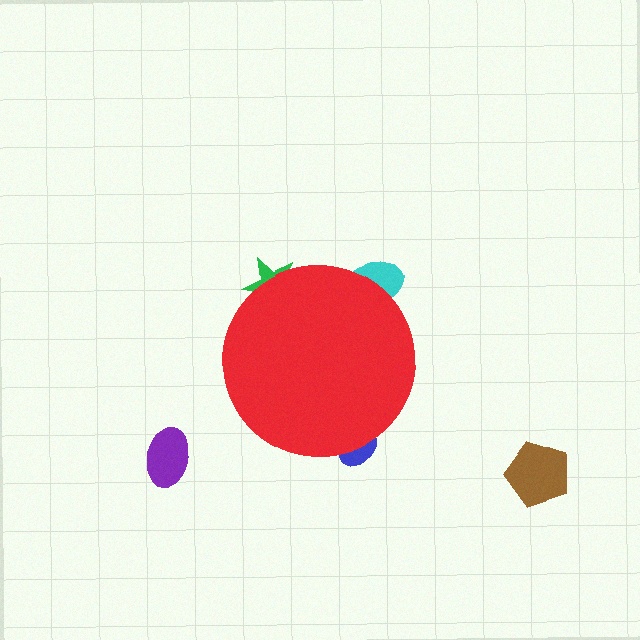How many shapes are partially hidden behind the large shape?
3 shapes are partially hidden.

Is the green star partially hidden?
Yes, the green star is partially hidden behind the red circle.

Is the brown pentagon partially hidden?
No, the brown pentagon is fully visible.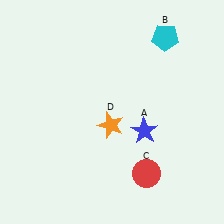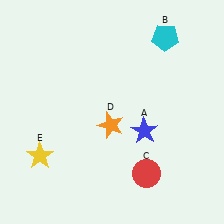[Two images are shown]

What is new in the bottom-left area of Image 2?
A yellow star (E) was added in the bottom-left area of Image 2.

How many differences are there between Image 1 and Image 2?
There is 1 difference between the two images.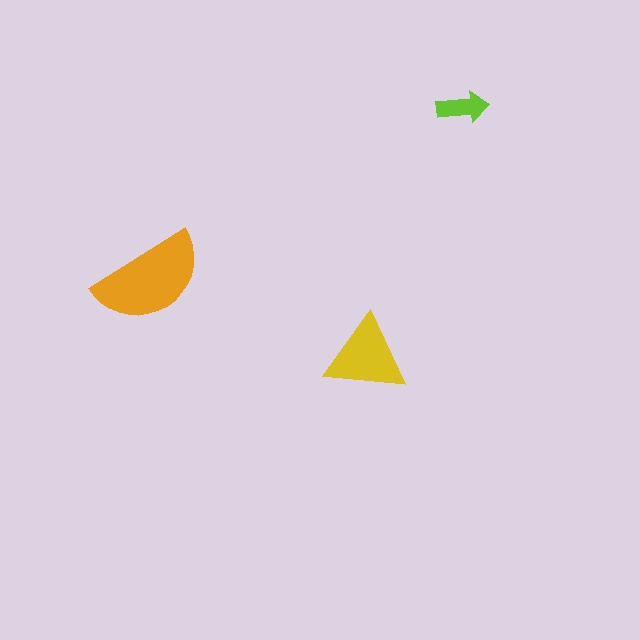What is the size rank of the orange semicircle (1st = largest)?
1st.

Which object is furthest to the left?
The orange semicircle is leftmost.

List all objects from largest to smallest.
The orange semicircle, the yellow triangle, the lime arrow.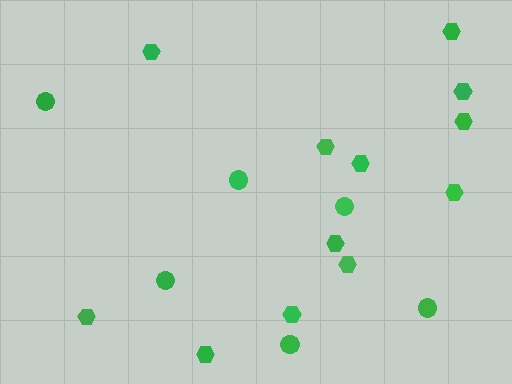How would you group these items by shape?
There are 2 groups: one group of circles (6) and one group of hexagons (12).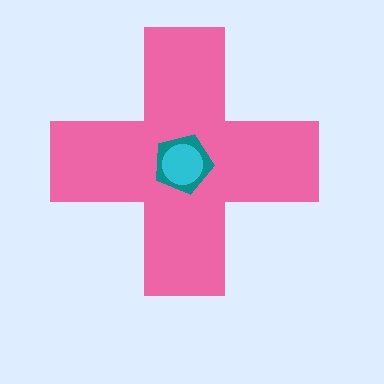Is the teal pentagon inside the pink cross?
Yes.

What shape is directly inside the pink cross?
The teal pentagon.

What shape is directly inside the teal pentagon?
The cyan circle.